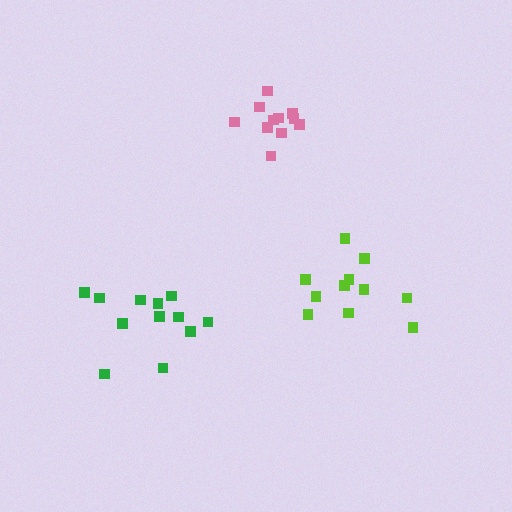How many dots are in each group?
Group 1: 11 dots, Group 2: 11 dots, Group 3: 12 dots (34 total).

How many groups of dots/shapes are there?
There are 3 groups.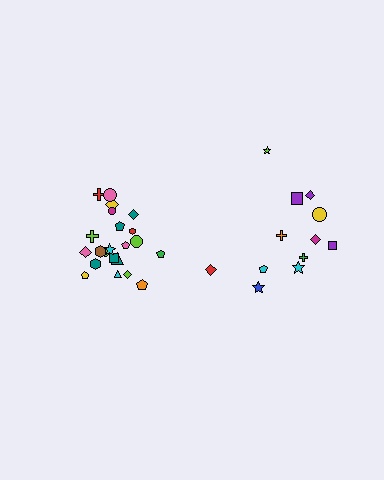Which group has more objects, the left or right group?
The left group.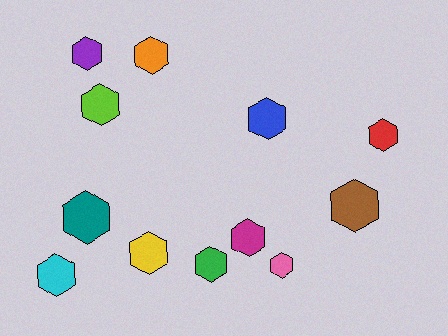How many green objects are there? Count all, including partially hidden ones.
There is 1 green object.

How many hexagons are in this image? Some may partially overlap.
There are 12 hexagons.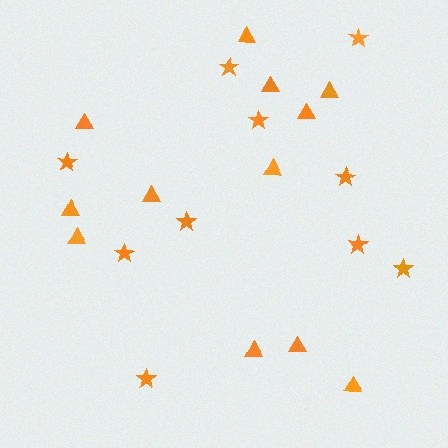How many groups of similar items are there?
There are 2 groups: one group of triangles (12) and one group of stars (10).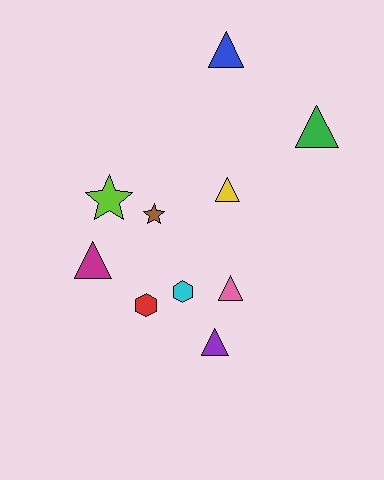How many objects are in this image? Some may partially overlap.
There are 10 objects.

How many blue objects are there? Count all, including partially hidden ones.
There is 1 blue object.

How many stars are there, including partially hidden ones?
There are 2 stars.